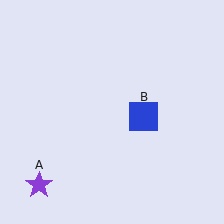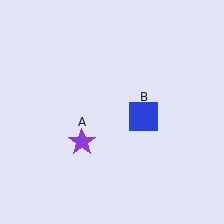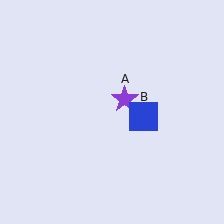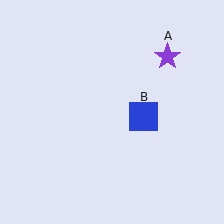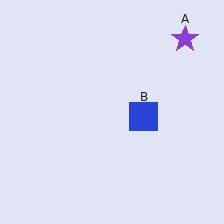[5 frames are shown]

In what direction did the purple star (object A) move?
The purple star (object A) moved up and to the right.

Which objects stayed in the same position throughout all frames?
Blue square (object B) remained stationary.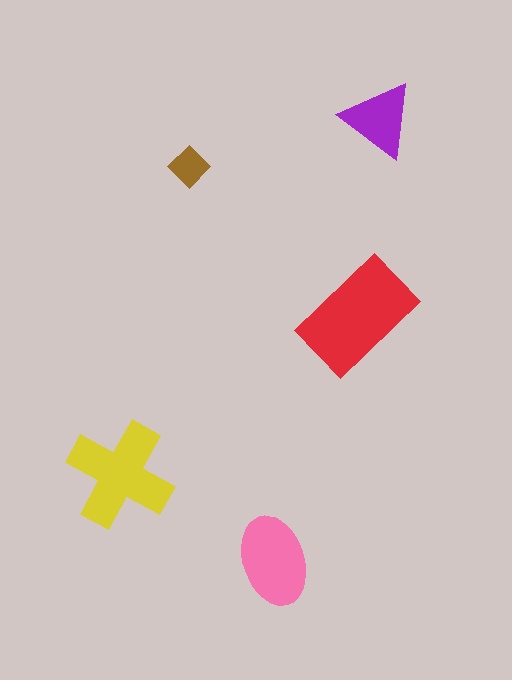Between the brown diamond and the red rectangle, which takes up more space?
The red rectangle.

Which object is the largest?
The red rectangle.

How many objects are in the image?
There are 5 objects in the image.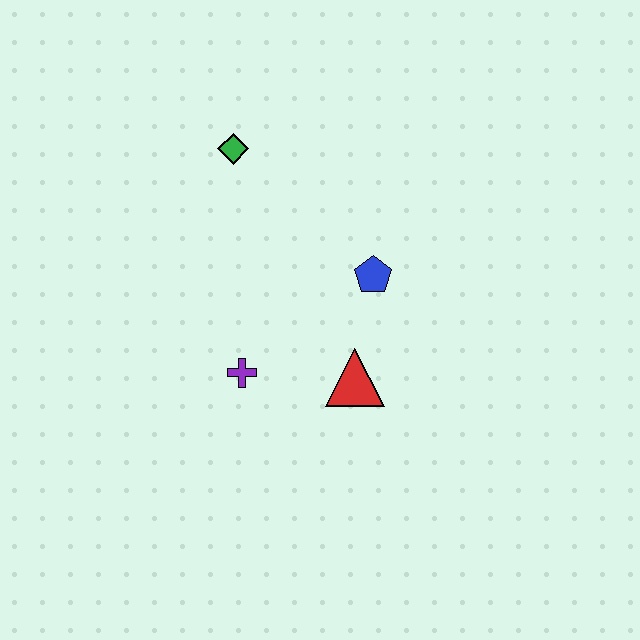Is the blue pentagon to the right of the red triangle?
Yes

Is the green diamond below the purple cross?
No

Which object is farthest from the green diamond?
The red triangle is farthest from the green diamond.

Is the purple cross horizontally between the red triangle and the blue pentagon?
No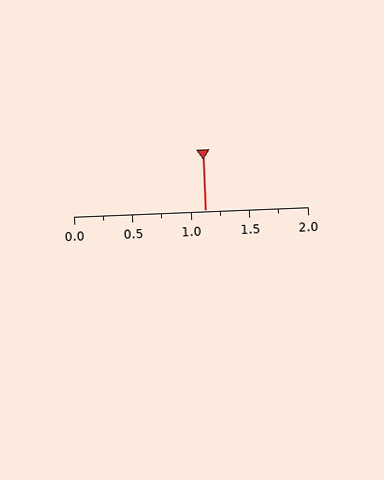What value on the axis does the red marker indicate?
The marker indicates approximately 1.12.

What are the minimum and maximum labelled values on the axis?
The axis runs from 0.0 to 2.0.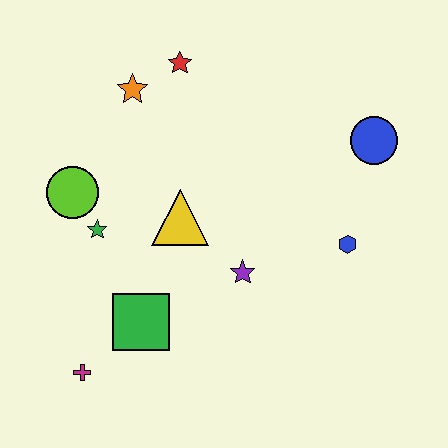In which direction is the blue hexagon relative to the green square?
The blue hexagon is to the right of the green square.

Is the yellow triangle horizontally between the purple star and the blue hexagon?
No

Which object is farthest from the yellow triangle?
The blue circle is farthest from the yellow triangle.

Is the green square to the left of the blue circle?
Yes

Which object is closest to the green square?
The magenta cross is closest to the green square.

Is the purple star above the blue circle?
No